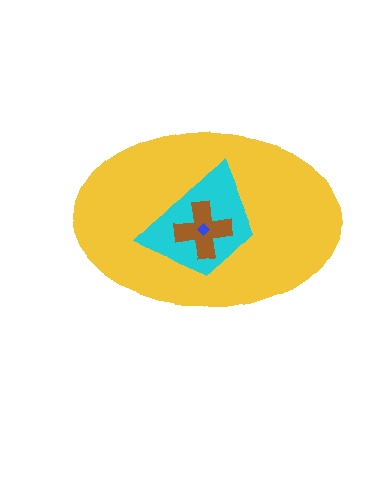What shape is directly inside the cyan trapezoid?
The brown cross.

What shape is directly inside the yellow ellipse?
The cyan trapezoid.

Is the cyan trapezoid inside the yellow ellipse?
Yes.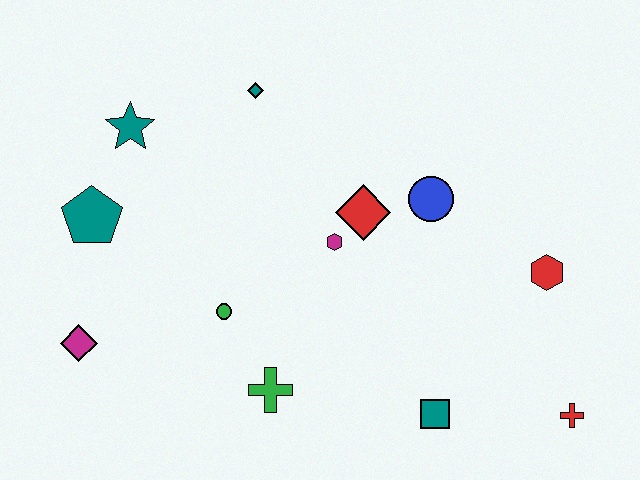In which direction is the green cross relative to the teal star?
The green cross is below the teal star.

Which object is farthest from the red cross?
The teal star is farthest from the red cross.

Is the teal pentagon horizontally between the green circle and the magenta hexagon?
No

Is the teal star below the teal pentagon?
No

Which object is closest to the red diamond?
The magenta hexagon is closest to the red diamond.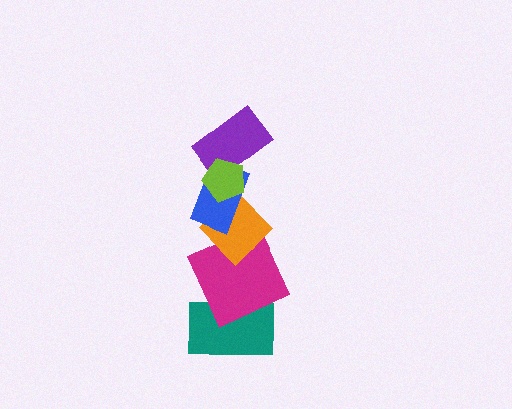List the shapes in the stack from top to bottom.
From top to bottom: the lime pentagon, the purple rectangle, the blue rectangle, the orange diamond, the magenta square, the teal rectangle.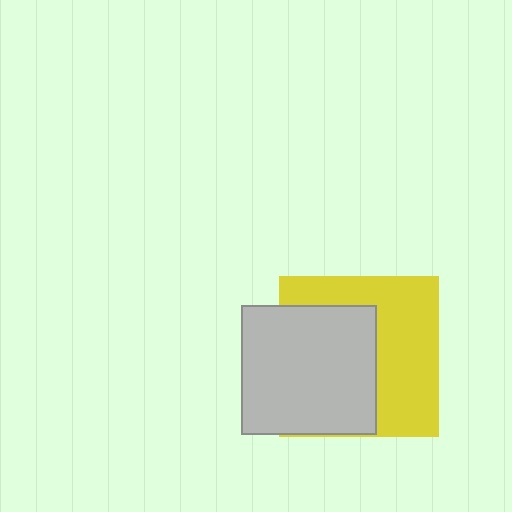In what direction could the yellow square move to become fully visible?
The yellow square could move right. That would shift it out from behind the light gray rectangle entirely.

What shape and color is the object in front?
The object in front is a light gray rectangle.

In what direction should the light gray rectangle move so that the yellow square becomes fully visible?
The light gray rectangle should move left. That is the shortest direction to clear the overlap and leave the yellow square fully visible.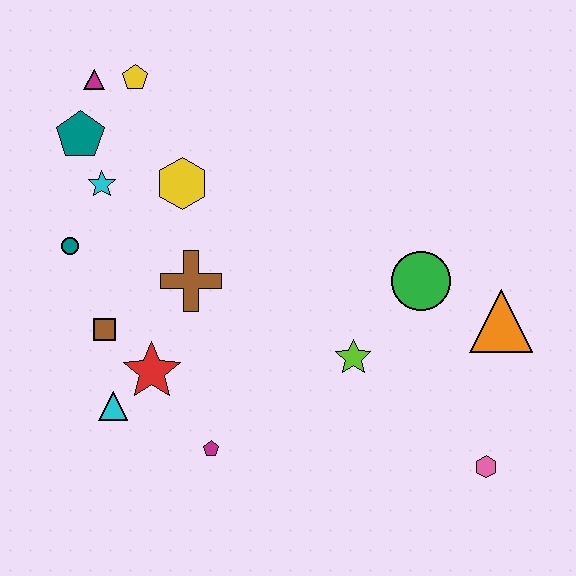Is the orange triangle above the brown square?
Yes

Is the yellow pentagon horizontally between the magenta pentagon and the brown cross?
No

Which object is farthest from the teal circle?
The pink hexagon is farthest from the teal circle.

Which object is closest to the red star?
The cyan triangle is closest to the red star.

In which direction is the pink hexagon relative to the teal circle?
The pink hexagon is to the right of the teal circle.